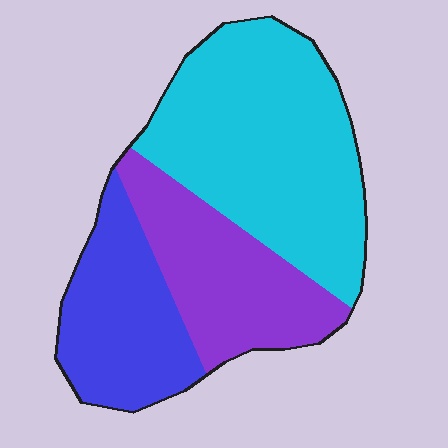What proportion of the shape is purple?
Purple takes up about one quarter (1/4) of the shape.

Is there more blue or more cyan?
Cyan.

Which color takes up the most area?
Cyan, at roughly 50%.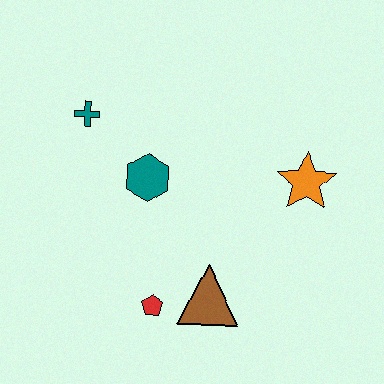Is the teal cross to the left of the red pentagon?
Yes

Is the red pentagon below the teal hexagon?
Yes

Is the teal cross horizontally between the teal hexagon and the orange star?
No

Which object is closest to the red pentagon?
The brown triangle is closest to the red pentagon.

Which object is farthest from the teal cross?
The orange star is farthest from the teal cross.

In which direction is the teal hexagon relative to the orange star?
The teal hexagon is to the left of the orange star.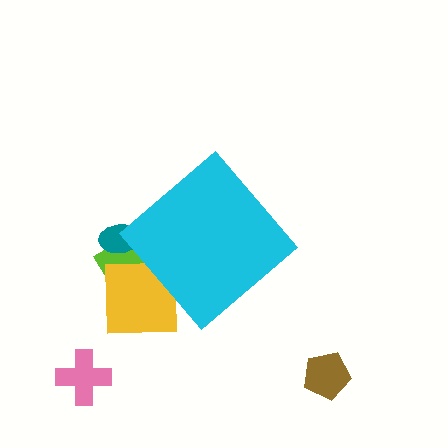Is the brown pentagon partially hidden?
No, the brown pentagon is fully visible.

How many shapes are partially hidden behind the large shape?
3 shapes are partially hidden.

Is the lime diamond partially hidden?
Yes, the lime diamond is partially hidden behind the cyan diamond.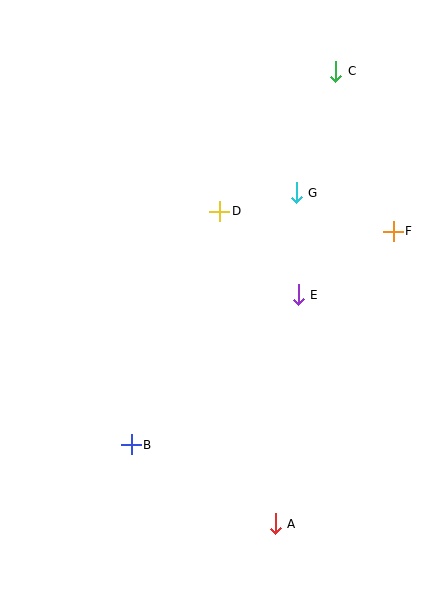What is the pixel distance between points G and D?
The distance between G and D is 78 pixels.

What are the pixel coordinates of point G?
Point G is at (296, 193).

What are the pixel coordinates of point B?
Point B is at (131, 445).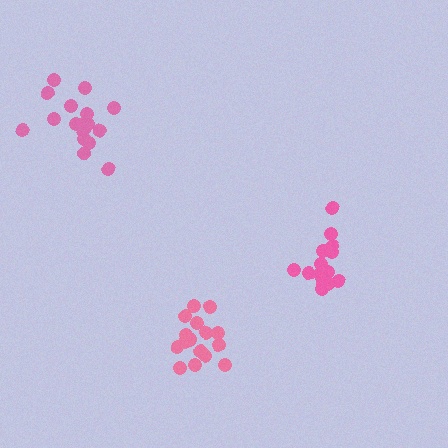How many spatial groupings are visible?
There are 3 spatial groupings.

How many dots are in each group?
Group 1: 15 dots, Group 2: 18 dots, Group 3: 18 dots (51 total).